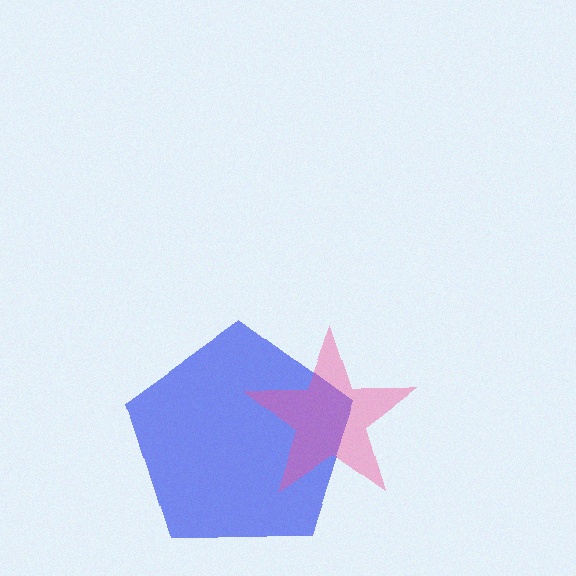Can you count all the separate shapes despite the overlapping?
Yes, there are 2 separate shapes.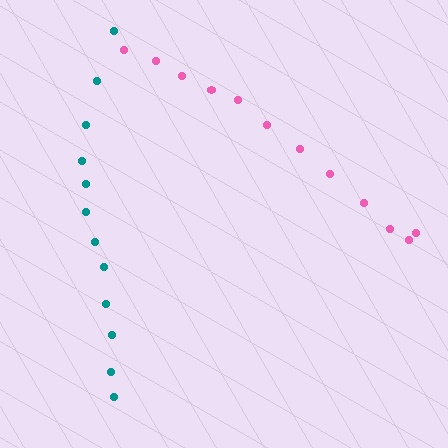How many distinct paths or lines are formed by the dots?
There are 2 distinct paths.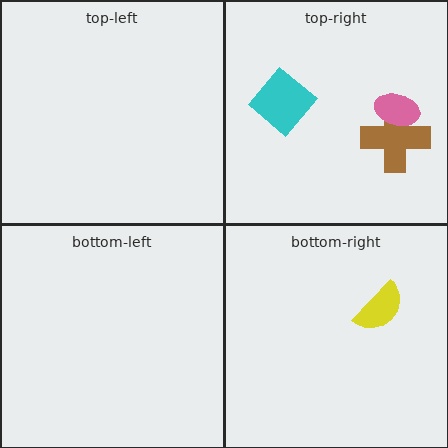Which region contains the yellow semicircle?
The bottom-right region.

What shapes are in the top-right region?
The brown cross, the pink ellipse, the cyan diamond.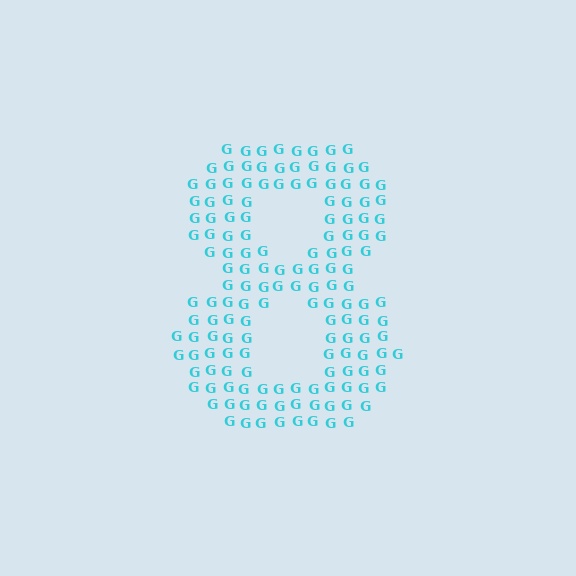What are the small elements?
The small elements are letter G's.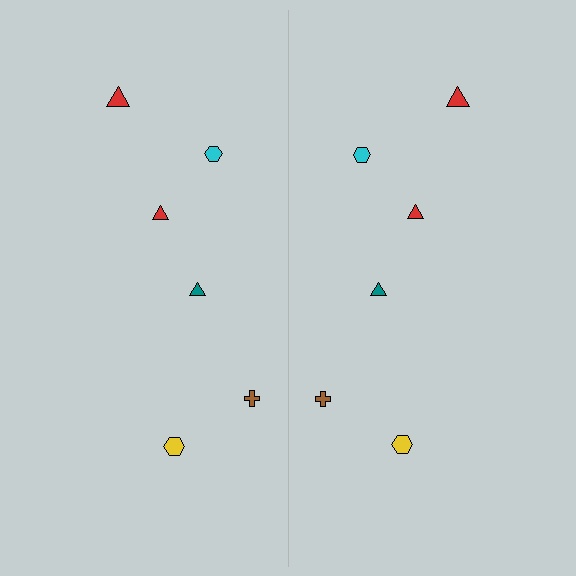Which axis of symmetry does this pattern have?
The pattern has a vertical axis of symmetry running through the center of the image.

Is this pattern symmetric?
Yes, this pattern has bilateral (reflection) symmetry.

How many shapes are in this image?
There are 12 shapes in this image.